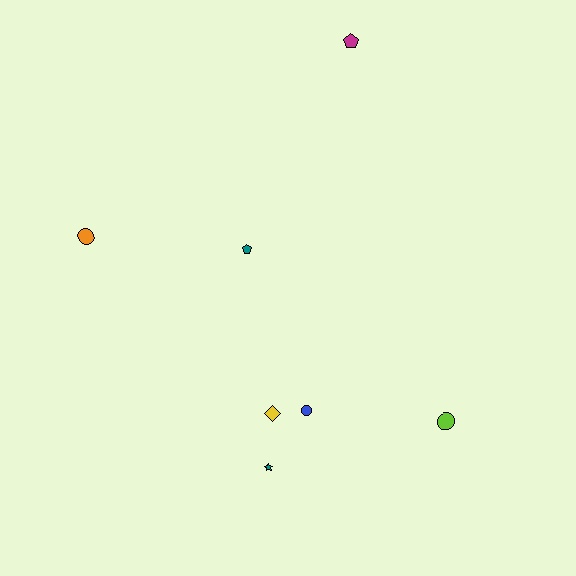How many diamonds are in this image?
There is 1 diamond.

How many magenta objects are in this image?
There is 1 magenta object.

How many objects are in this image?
There are 7 objects.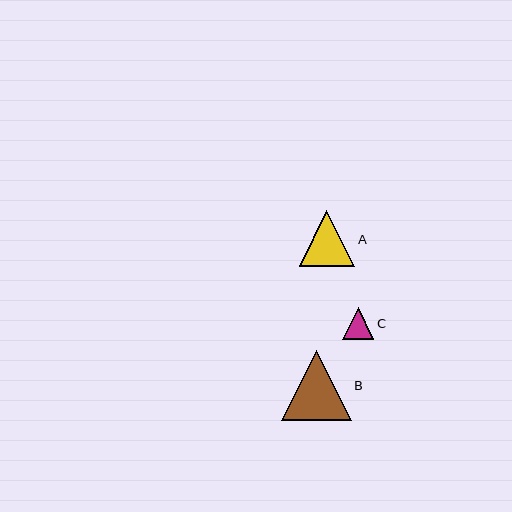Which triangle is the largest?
Triangle B is the largest with a size of approximately 70 pixels.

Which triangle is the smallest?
Triangle C is the smallest with a size of approximately 32 pixels.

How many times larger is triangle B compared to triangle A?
Triangle B is approximately 1.3 times the size of triangle A.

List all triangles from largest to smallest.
From largest to smallest: B, A, C.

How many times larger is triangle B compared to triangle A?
Triangle B is approximately 1.3 times the size of triangle A.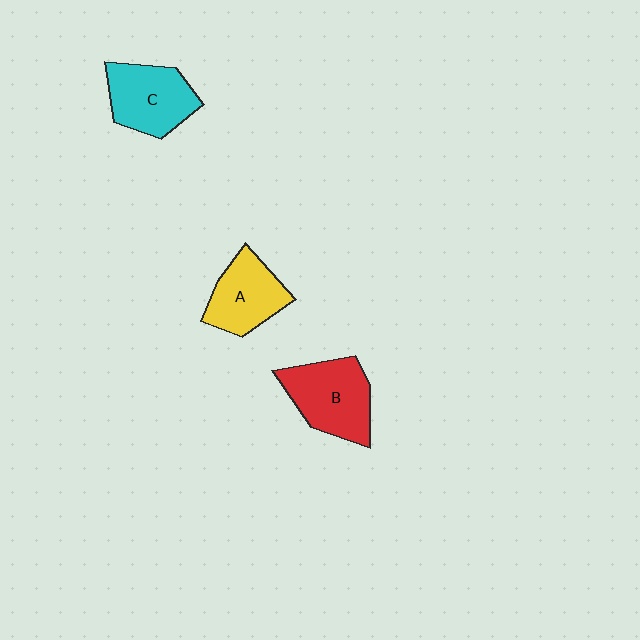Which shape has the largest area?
Shape B (red).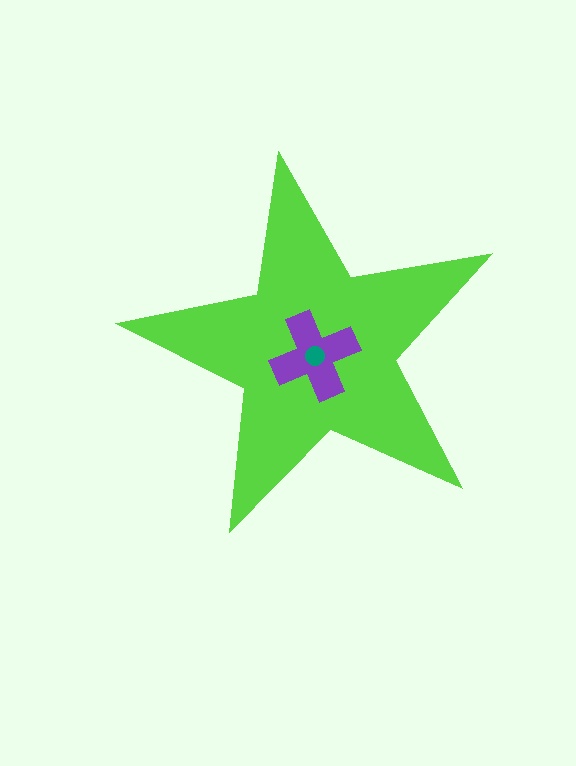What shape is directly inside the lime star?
The purple cross.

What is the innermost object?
The teal circle.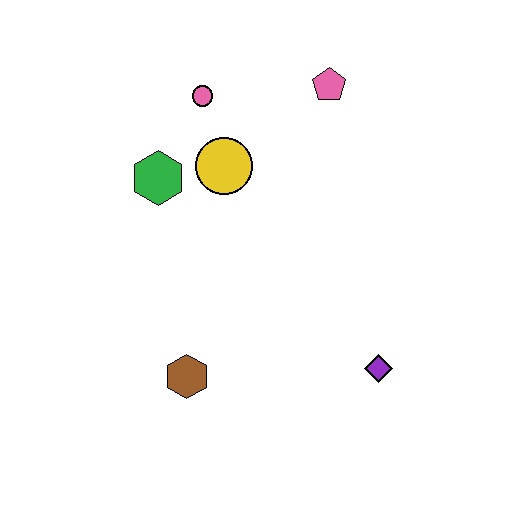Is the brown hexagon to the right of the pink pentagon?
No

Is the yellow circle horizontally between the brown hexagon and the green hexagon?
No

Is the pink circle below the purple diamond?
No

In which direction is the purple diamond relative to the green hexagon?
The purple diamond is to the right of the green hexagon.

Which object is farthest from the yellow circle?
The purple diamond is farthest from the yellow circle.